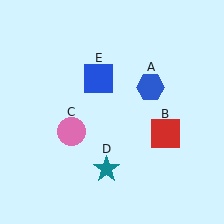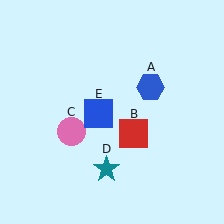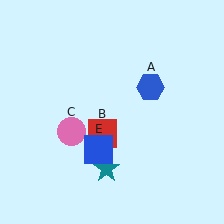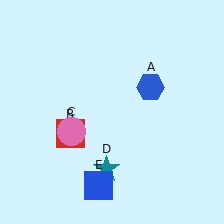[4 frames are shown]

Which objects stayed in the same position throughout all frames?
Blue hexagon (object A) and pink circle (object C) and teal star (object D) remained stationary.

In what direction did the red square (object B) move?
The red square (object B) moved left.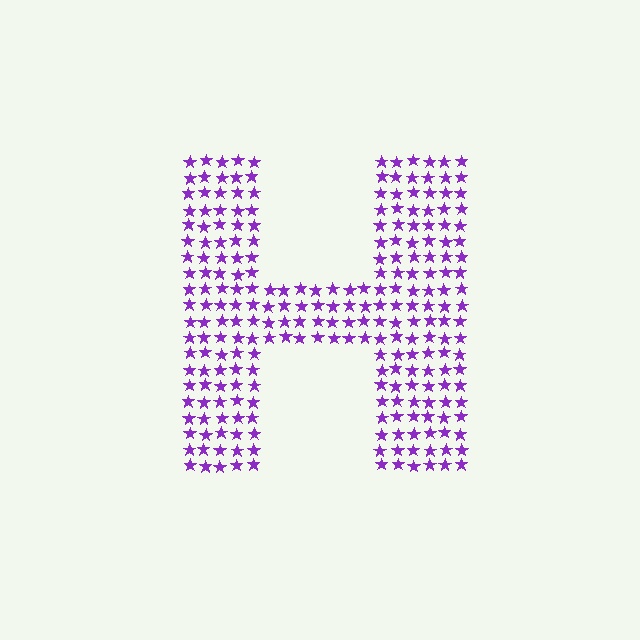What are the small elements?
The small elements are stars.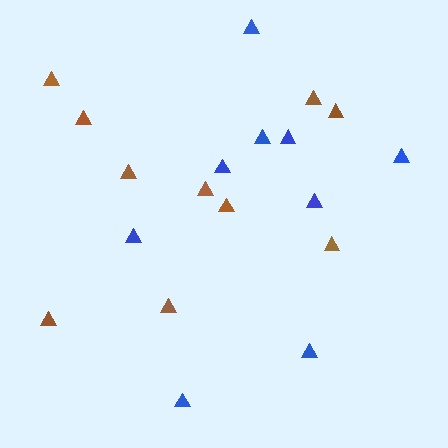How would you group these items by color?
There are 2 groups: one group of blue triangles (9) and one group of brown triangles (10).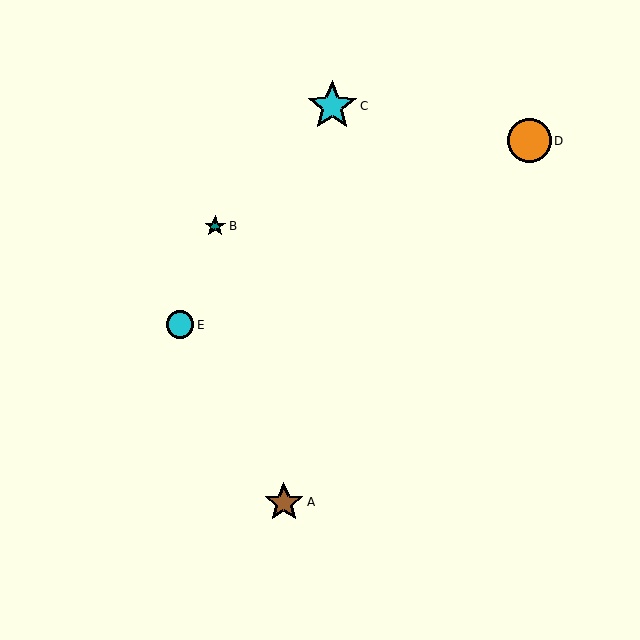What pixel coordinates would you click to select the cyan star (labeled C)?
Click at (332, 106) to select the cyan star C.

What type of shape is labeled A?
Shape A is a brown star.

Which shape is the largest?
The cyan star (labeled C) is the largest.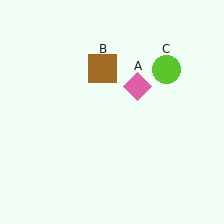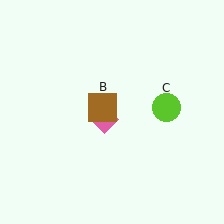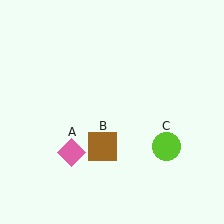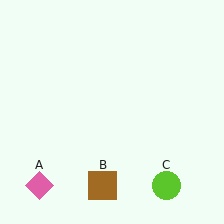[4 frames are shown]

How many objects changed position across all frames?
3 objects changed position: pink diamond (object A), brown square (object B), lime circle (object C).